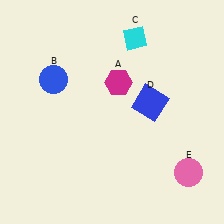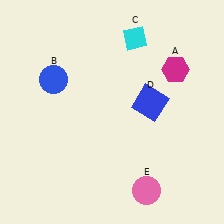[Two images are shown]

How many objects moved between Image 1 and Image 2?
2 objects moved between the two images.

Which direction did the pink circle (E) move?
The pink circle (E) moved left.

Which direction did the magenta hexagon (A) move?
The magenta hexagon (A) moved right.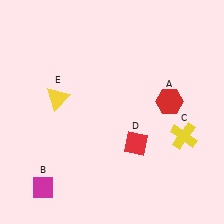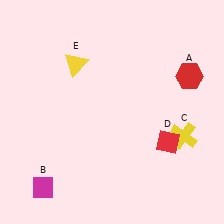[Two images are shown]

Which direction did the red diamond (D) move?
The red diamond (D) moved right.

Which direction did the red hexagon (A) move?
The red hexagon (A) moved up.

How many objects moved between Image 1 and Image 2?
3 objects moved between the two images.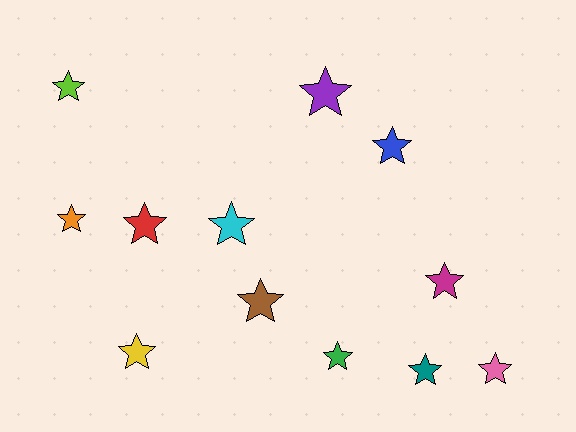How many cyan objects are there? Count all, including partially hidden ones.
There is 1 cyan object.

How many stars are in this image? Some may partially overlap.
There are 12 stars.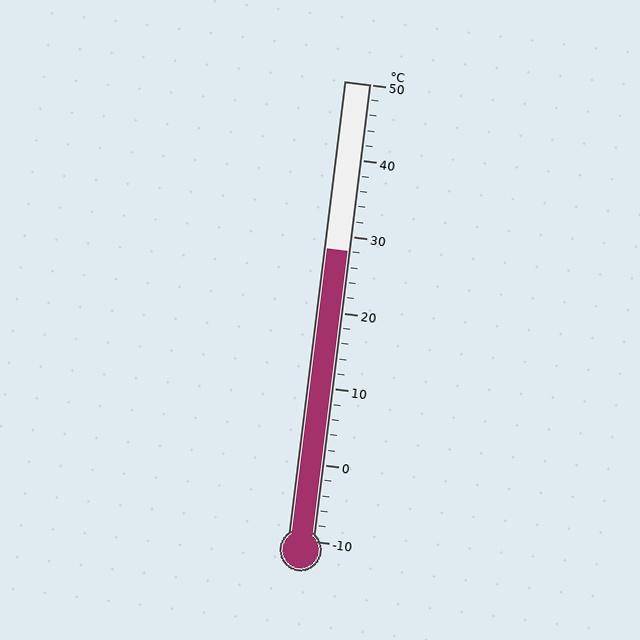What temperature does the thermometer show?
The thermometer shows approximately 28°C.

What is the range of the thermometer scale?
The thermometer scale ranges from -10°C to 50°C.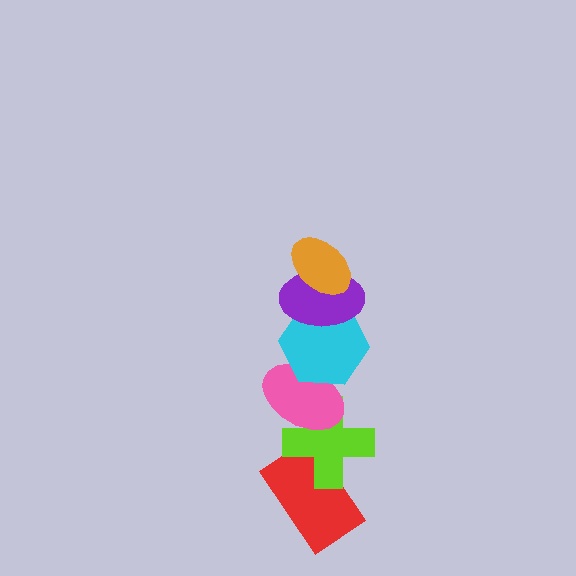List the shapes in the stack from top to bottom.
From top to bottom: the orange ellipse, the purple ellipse, the cyan hexagon, the pink ellipse, the lime cross, the red rectangle.